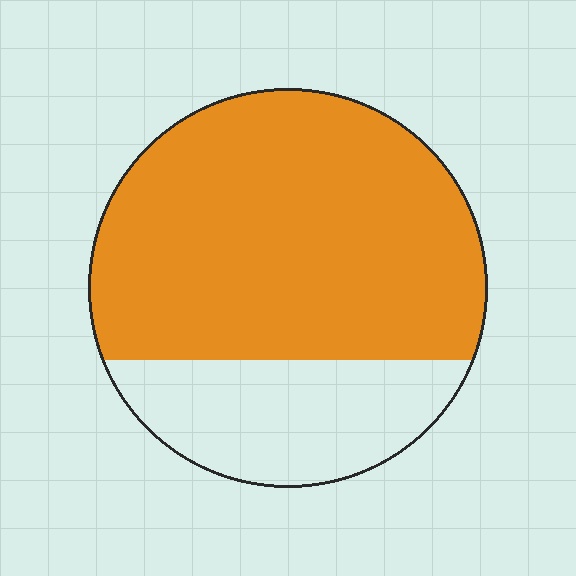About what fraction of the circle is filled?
About three quarters (3/4).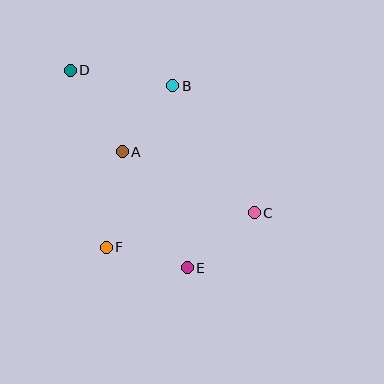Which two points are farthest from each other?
Points C and D are farthest from each other.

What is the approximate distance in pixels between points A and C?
The distance between A and C is approximately 145 pixels.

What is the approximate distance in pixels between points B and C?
The distance between B and C is approximately 151 pixels.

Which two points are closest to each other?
Points A and B are closest to each other.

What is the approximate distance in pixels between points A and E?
The distance between A and E is approximately 133 pixels.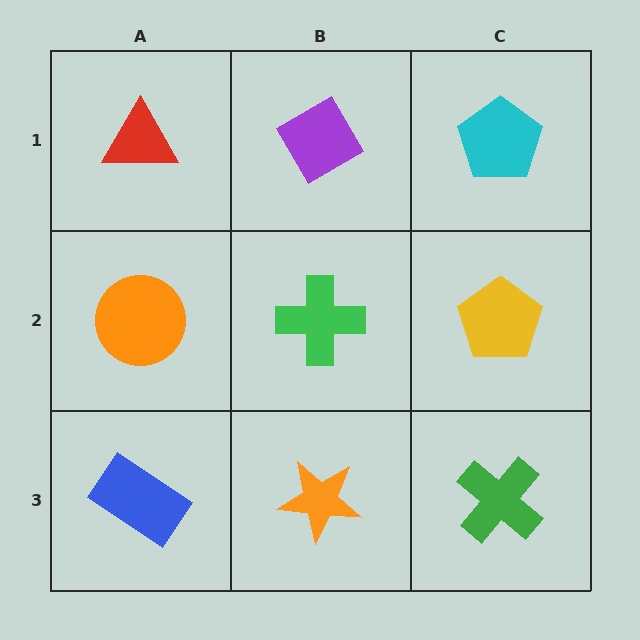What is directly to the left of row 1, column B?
A red triangle.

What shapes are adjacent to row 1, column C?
A yellow pentagon (row 2, column C), a purple diamond (row 1, column B).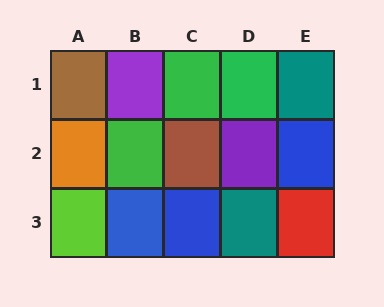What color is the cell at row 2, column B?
Green.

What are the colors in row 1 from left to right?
Brown, purple, green, green, teal.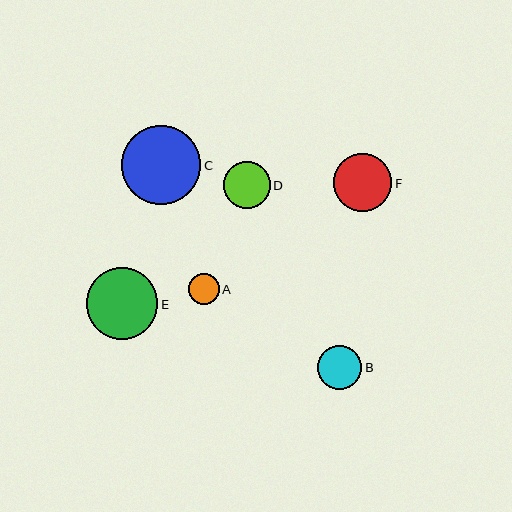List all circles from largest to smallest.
From largest to smallest: C, E, F, D, B, A.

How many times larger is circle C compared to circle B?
Circle C is approximately 1.8 times the size of circle B.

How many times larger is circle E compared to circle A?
Circle E is approximately 2.3 times the size of circle A.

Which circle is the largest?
Circle C is the largest with a size of approximately 79 pixels.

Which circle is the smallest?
Circle A is the smallest with a size of approximately 31 pixels.